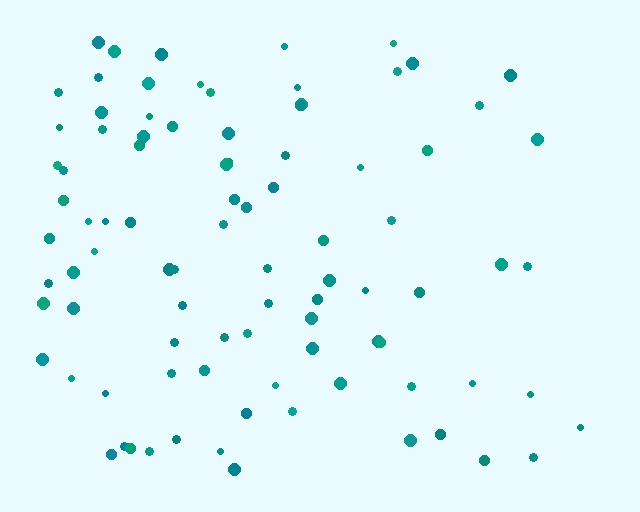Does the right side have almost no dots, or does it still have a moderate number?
Still a moderate number, just noticeably fewer than the left.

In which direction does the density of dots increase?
From right to left, with the left side densest.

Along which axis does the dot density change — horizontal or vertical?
Horizontal.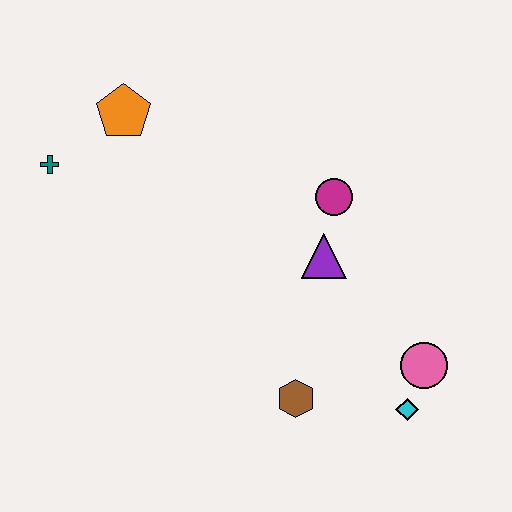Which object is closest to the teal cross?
The orange pentagon is closest to the teal cross.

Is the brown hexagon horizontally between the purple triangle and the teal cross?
Yes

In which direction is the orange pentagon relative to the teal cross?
The orange pentagon is to the right of the teal cross.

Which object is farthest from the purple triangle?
The teal cross is farthest from the purple triangle.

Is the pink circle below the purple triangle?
Yes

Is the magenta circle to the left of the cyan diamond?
Yes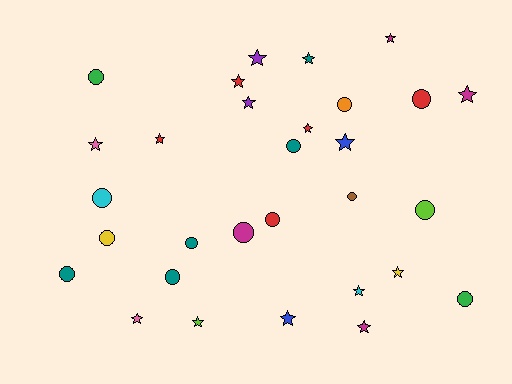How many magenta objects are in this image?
There are 4 magenta objects.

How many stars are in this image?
There are 16 stars.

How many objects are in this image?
There are 30 objects.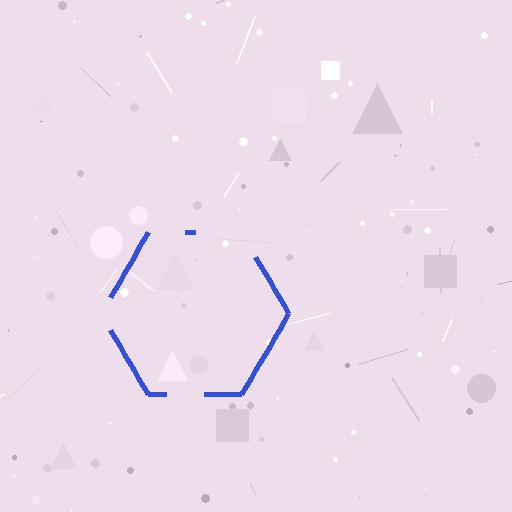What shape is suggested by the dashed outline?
The dashed outline suggests a hexagon.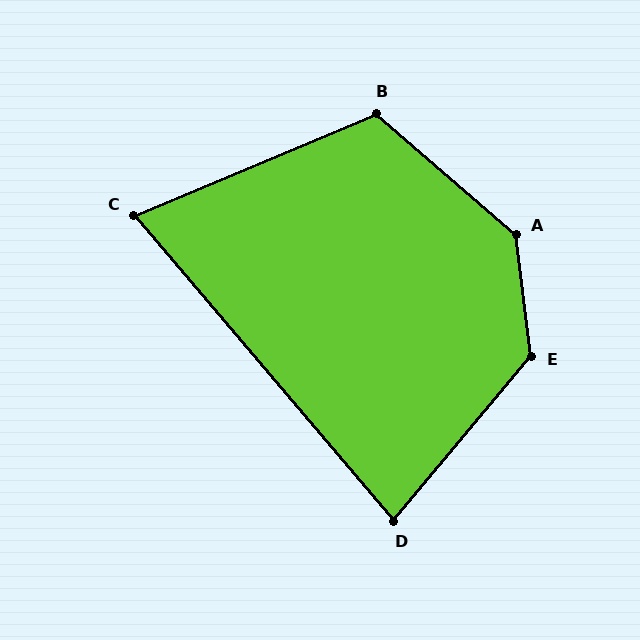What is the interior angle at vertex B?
Approximately 116 degrees (obtuse).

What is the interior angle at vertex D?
Approximately 80 degrees (acute).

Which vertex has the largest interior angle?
A, at approximately 138 degrees.